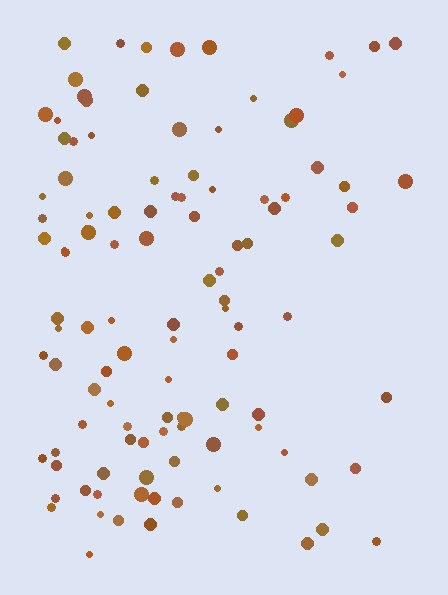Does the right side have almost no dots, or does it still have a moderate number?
Still a moderate number, just noticeably fewer than the left.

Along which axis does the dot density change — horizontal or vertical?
Horizontal.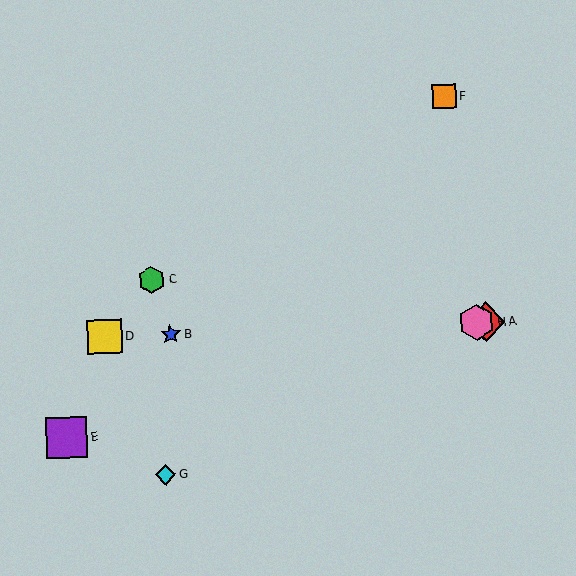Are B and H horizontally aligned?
Yes, both are at y≈334.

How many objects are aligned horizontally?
4 objects (A, B, D, H) are aligned horizontally.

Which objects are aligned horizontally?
Objects A, B, D, H are aligned horizontally.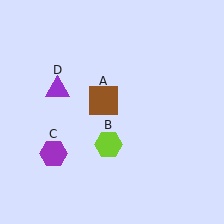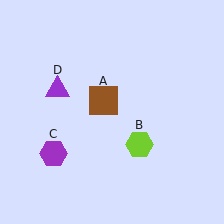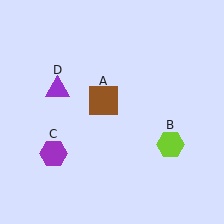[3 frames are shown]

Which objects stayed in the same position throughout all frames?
Brown square (object A) and purple hexagon (object C) and purple triangle (object D) remained stationary.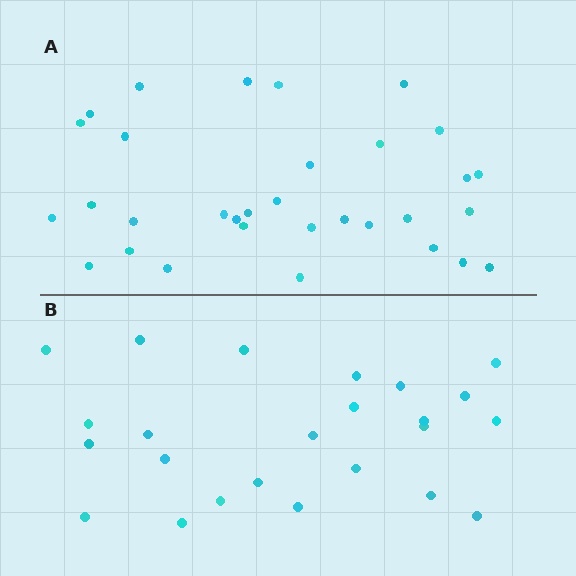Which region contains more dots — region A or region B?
Region A (the top region) has more dots.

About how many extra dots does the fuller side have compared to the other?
Region A has roughly 8 or so more dots than region B.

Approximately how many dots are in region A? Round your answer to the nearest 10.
About 30 dots. (The exact count is 32, which rounds to 30.)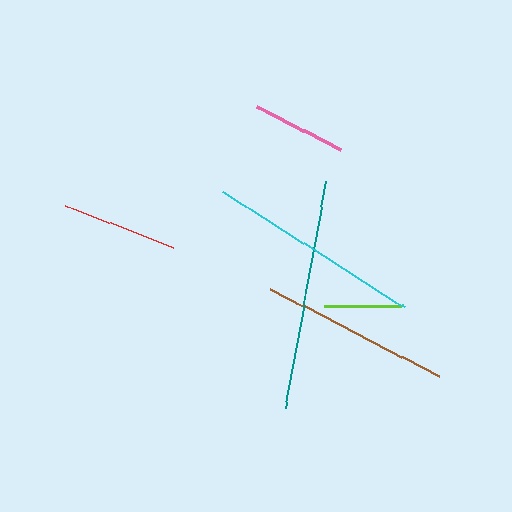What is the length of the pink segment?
The pink segment is approximately 93 pixels long.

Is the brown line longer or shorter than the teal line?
The teal line is longer than the brown line.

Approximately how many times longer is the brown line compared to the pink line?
The brown line is approximately 2.0 times the length of the pink line.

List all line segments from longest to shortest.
From longest to shortest: teal, cyan, brown, red, pink, lime.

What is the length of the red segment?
The red segment is approximately 116 pixels long.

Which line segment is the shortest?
The lime line is the shortest at approximately 80 pixels.